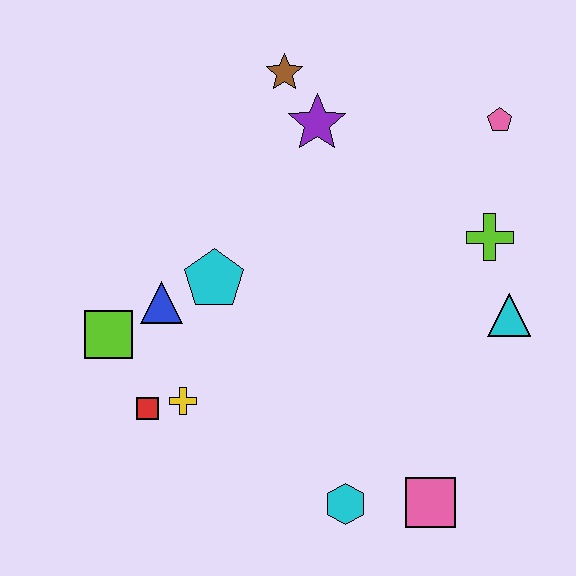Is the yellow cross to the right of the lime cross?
No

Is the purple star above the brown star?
No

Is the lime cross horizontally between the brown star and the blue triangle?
No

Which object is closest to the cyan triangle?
The lime cross is closest to the cyan triangle.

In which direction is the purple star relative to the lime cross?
The purple star is to the left of the lime cross.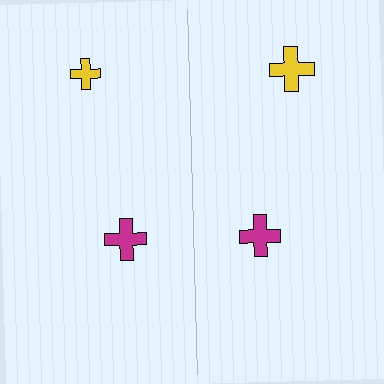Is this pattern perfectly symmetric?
No, the pattern is not perfectly symmetric. The yellow cross on the right side has a different size than its mirror counterpart.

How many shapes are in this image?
There are 4 shapes in this image.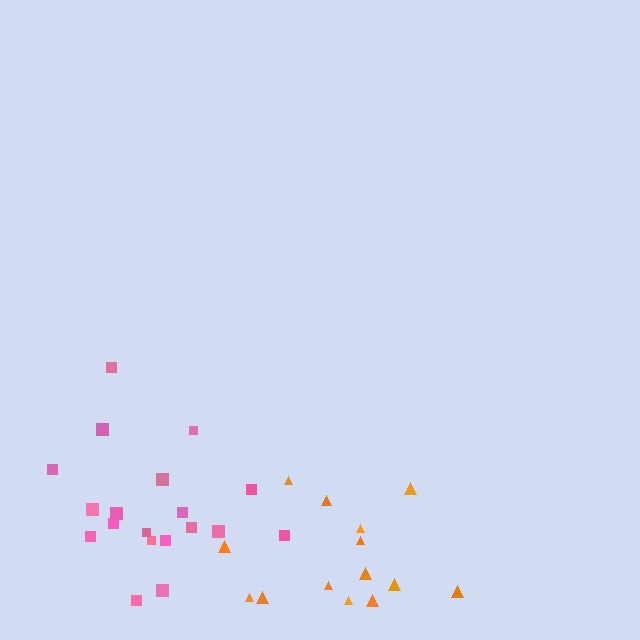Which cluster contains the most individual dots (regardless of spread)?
Pink (19).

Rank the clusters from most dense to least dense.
pink, orange.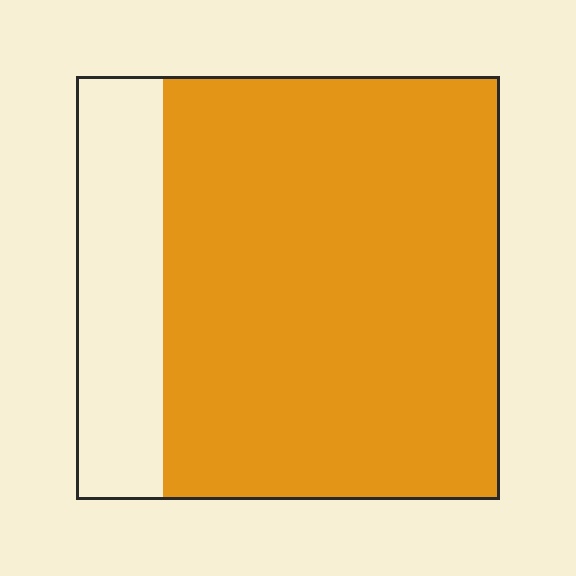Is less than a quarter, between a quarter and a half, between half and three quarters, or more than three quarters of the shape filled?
More than three quarters.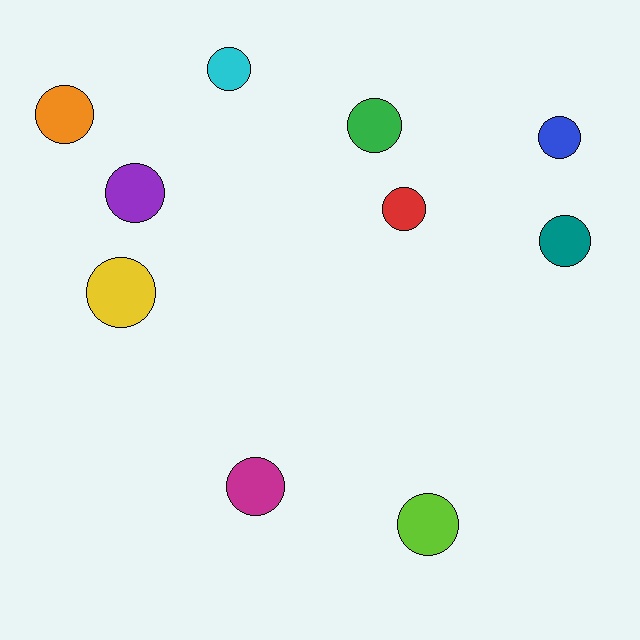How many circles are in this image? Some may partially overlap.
There are 10 circles.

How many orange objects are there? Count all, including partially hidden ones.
There is 1 orange object.